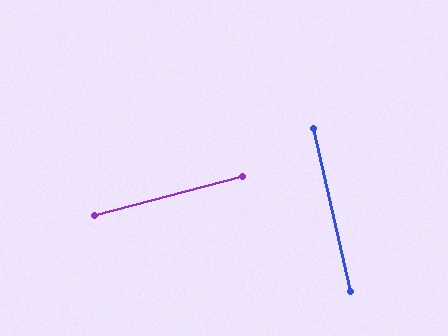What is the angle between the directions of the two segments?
Approximately 88 degrees.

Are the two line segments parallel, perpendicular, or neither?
Perpendicular — they meet at approximately 88°.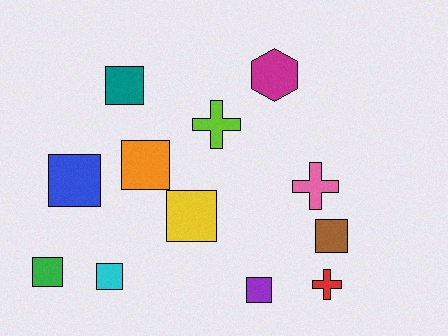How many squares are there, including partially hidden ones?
There are 8 squares.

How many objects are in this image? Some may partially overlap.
There are 12 objects.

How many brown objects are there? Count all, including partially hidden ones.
There is 1 brown object.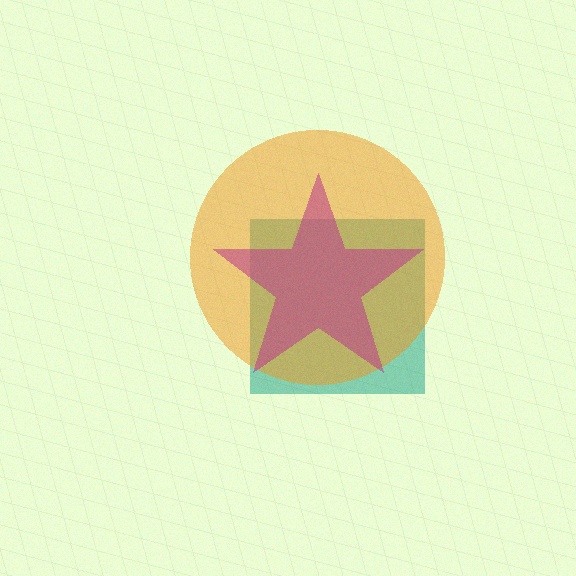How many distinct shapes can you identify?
There are 3 distinct shapes: a teal square, an orange circle, a magenta star.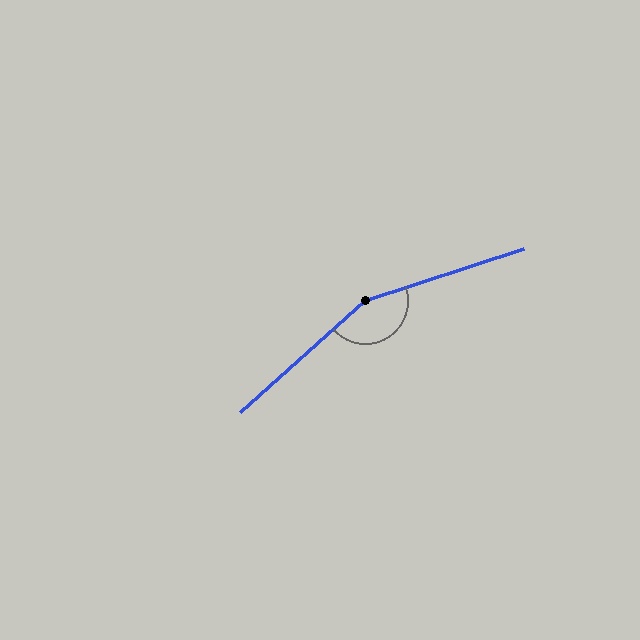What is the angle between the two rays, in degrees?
Approximately 157 degrees.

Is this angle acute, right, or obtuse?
It is obtuse.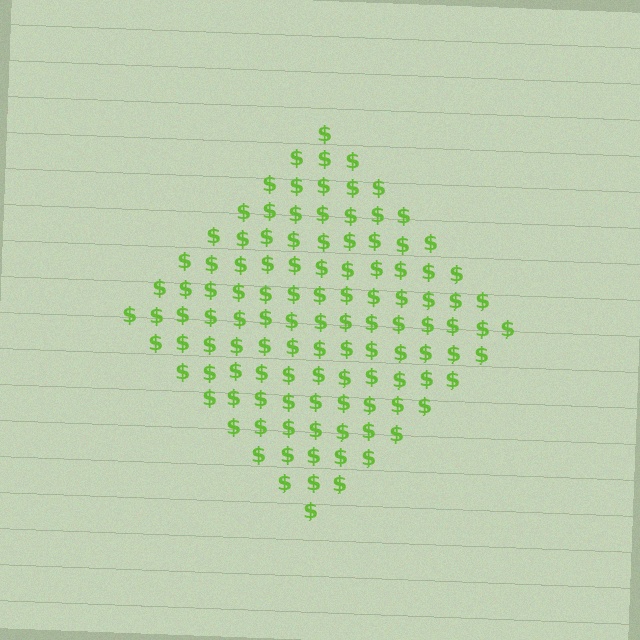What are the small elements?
The small elements are dollar signs.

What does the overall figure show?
The overall figure shows a diamond.